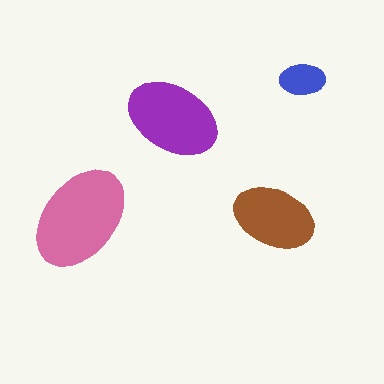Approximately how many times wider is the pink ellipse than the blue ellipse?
About 2.5 times wider.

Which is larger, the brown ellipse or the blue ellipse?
The brown one.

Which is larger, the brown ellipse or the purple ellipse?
The purple one.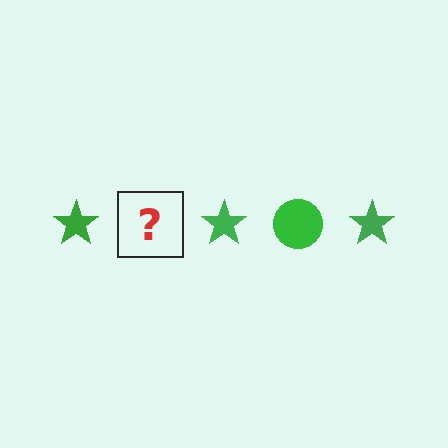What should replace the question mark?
The question mark should be replaced with a green circle.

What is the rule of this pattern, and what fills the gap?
The rule is that the pattern cycles through star, circle shapes in green. The gap should be filled with a green circle.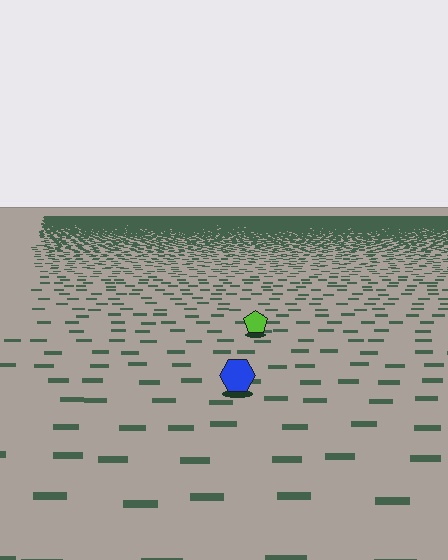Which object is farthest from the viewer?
The lime pentagon is farthest from the viewer. It appears smaller and the ground texture around it is denser.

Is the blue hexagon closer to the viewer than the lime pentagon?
Yes. The blue hexagon is closer — you can tell from the texture gradient: the ground texture is coarser near it.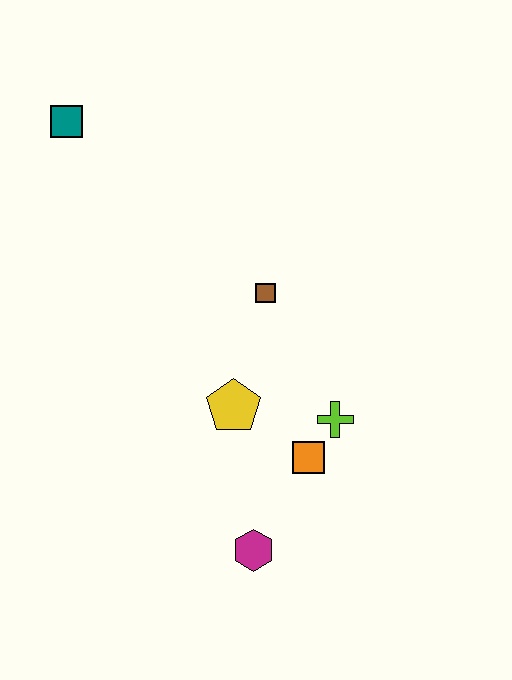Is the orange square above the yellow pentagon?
No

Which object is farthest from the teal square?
The magenta hexagon is farthest from the teal square.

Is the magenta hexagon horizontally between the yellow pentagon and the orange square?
Yes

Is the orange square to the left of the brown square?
No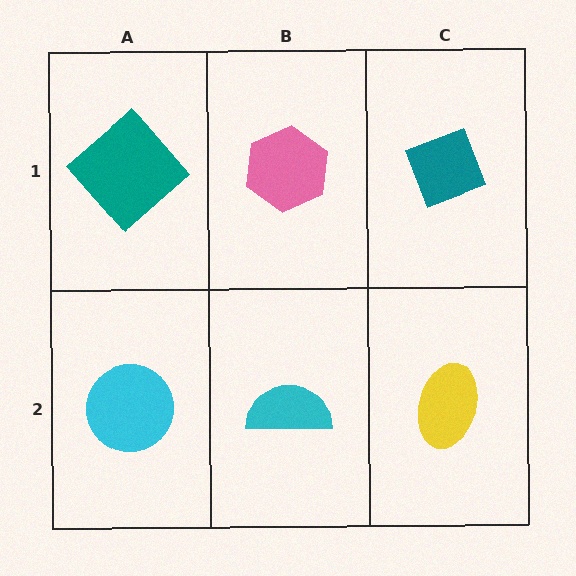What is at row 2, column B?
A cyan semicircle.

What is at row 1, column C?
A teal diamond.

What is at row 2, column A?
A cyan circle.